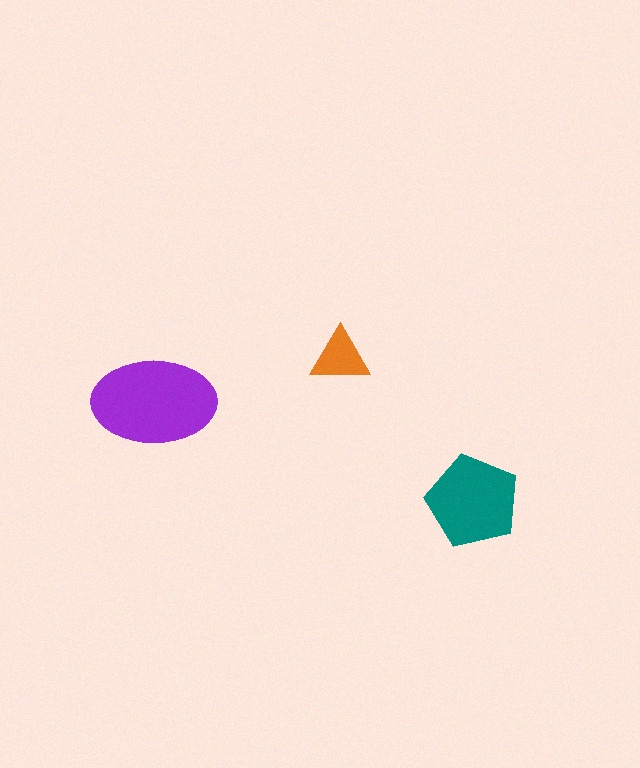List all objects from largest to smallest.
The purple ellipse, the teal pentagon, the orange triangle.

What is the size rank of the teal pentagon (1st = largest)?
2nd.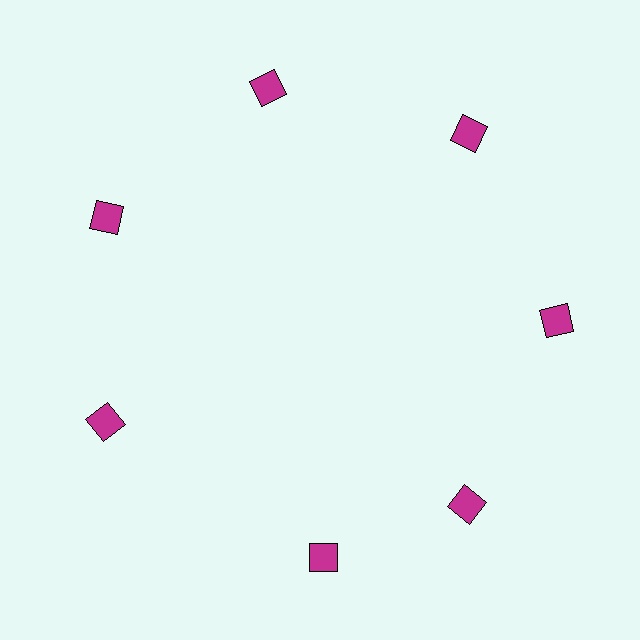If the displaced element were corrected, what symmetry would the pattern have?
It would have 7-fold rotational symmetry — the pattern would map onto itself every 51 degrees.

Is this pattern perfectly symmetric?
No. The 7 magenta squares are arranged in a ring, but one element near the 6 o'clock position is rotated out of alignment along the ring, breaking the 7-fold rotational symmetry.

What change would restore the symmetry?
The symmetry would be restored by rotating it back into even spacing with its neighbors so that all 7 squares sit at equal angles and equal distance from the center.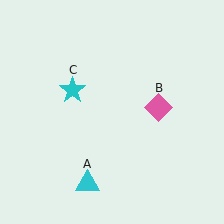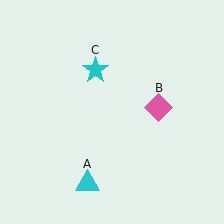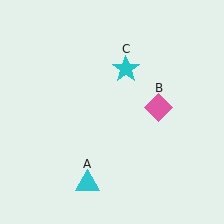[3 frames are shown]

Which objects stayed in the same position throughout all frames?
Cyan triangle (object A) and pink diamond (object B) remained stationary.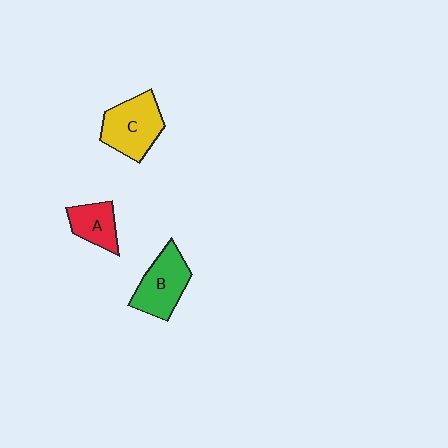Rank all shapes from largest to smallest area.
From largest to smallest: C (yellow), B (green), A (red).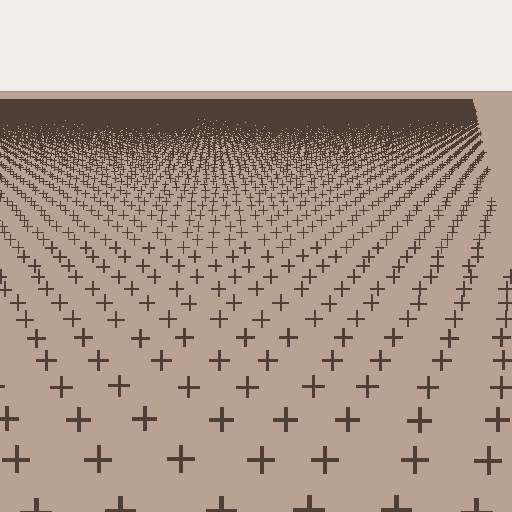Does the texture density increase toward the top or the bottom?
Density increases toward the top.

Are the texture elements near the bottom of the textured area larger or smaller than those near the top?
Larger. Near the bottom, elements are closer to the viewer and appear at a bigger on-screen size.